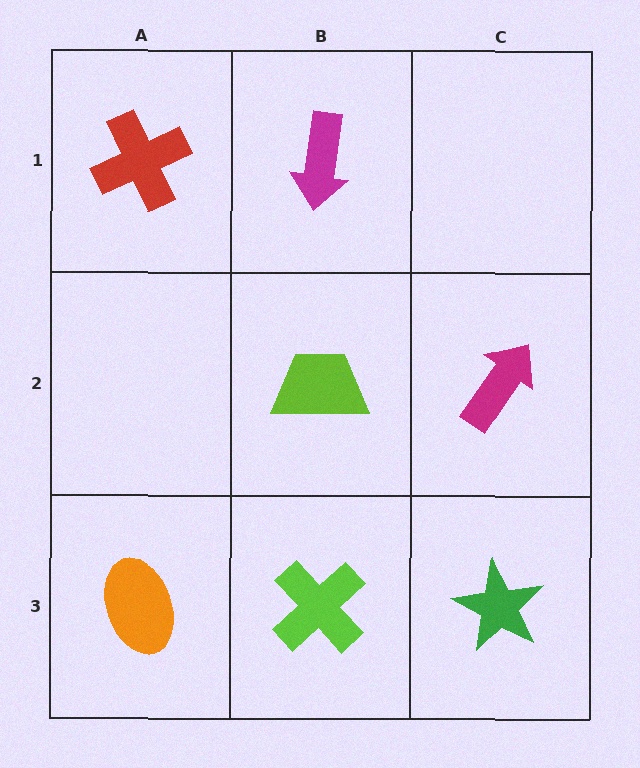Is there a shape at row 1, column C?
No, that cell is empty.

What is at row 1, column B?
A magenta arrow.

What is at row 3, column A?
An orange ellipse.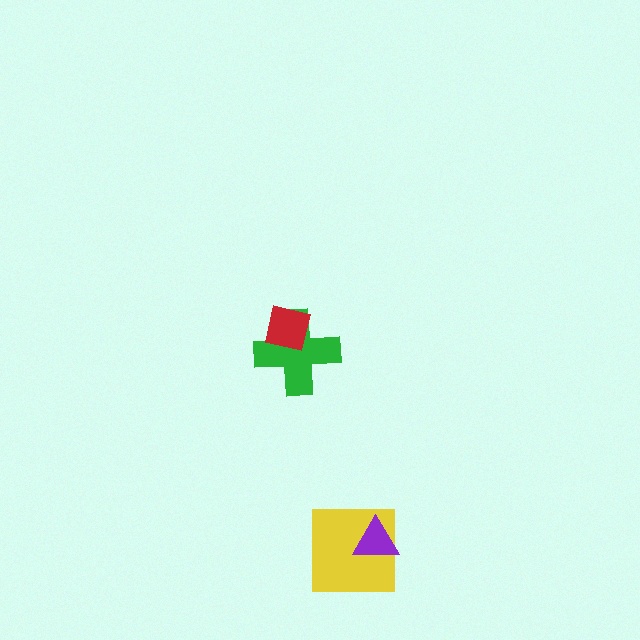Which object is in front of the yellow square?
The purple triangle is in front of the yellow square.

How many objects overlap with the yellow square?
1 object overlaps with the yellow square.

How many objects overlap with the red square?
1 object overlaps with the red square.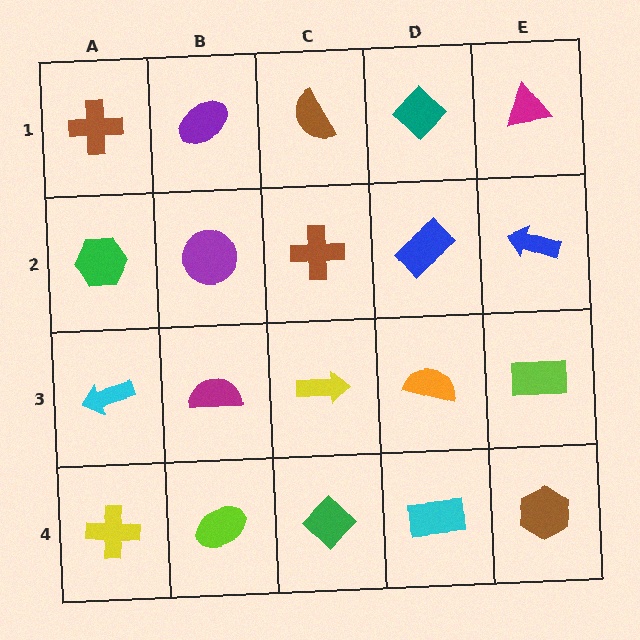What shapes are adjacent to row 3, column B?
A purple circle (row 2, column B), a lime ellipse (row 4, column B), a cyan arrow (row 3, column A), a yellow arrow (row 3, column C).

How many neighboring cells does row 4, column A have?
2.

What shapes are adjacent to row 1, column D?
A blue rectangle (row 2, column D), a brown semicircle (row 1, column C), a magenta triangle (row 1, column E).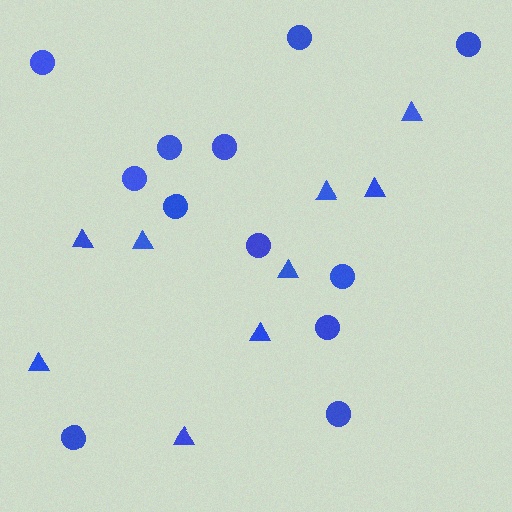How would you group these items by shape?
There are 2 groups: one group of triangles (9) and one group of circles (12).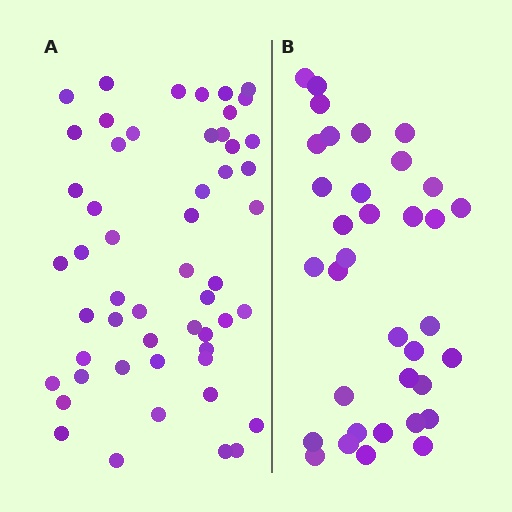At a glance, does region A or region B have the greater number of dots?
Region A (the left region) has more dots.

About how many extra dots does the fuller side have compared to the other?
Region A has approximately 20 more dots than region B.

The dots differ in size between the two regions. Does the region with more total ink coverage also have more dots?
No. Region B has more total ink coverage because its dots are larger, but region A actually contains more individual dots. Total area can be misleading — the number of items is what matters here.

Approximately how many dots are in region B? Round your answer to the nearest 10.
About 40 dots. (The exact count is 35, which rounds to 40.)